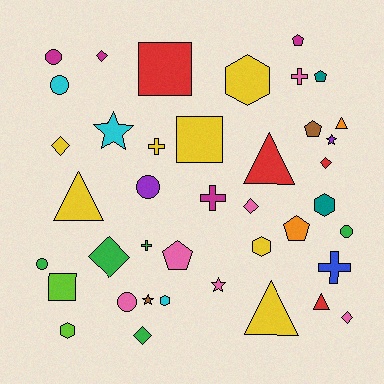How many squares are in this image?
There are 3 squares.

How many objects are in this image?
There are 40 objects.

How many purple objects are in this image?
There are 2 purple objects.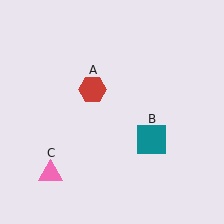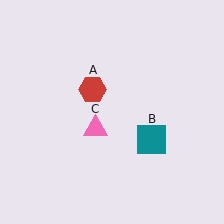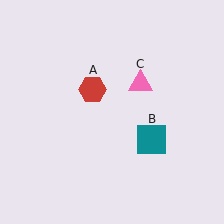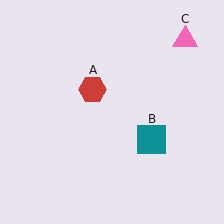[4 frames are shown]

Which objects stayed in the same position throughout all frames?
Red hexagon (object A) and teal square (object B) remained stationary.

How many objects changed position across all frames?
1 object changed position: pink triangle (object C).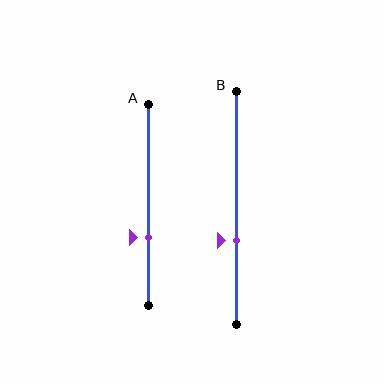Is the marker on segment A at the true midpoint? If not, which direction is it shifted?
No, the marker on segment A is shifted downward by about 16% of the segment length.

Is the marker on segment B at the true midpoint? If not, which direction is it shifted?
No, the marker on segment B is shifted downward by about 14% of the segment length.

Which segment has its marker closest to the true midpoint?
Segment B has its marker closest to the true midpoint.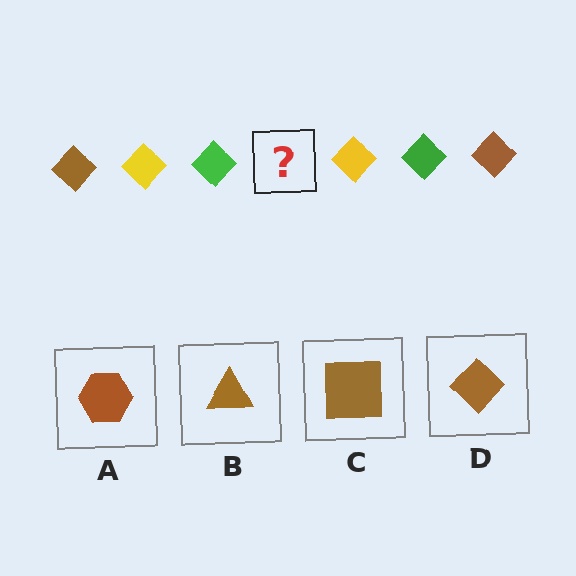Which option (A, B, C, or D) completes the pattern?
D.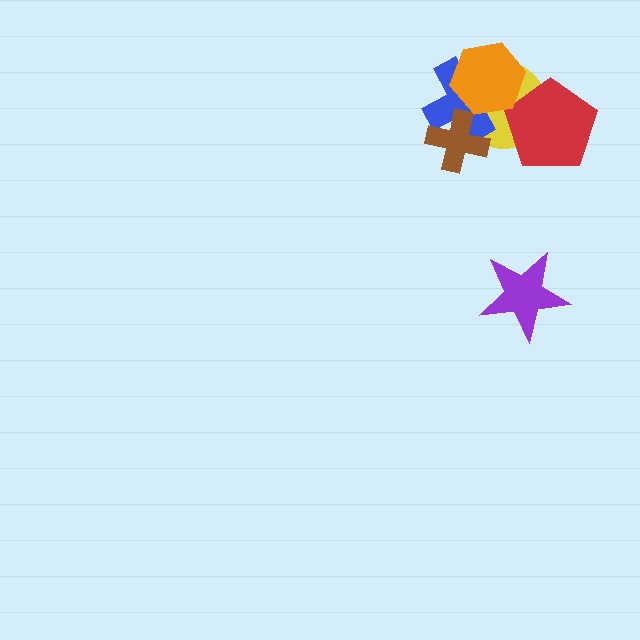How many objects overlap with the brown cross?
2 objects overlap with the brown cross.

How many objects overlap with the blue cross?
3 objects overlap with the blue cross.